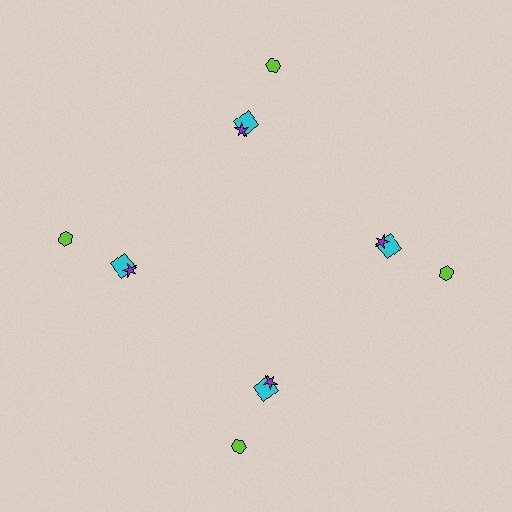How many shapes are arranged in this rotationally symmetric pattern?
There are 12 shapes, arranged in 4 groups of 3.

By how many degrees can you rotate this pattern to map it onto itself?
The pattern maps onto itself every 90 degrees of rotation.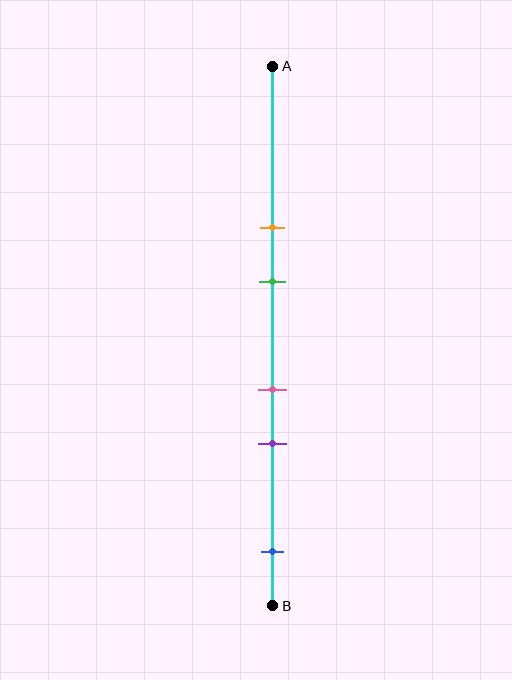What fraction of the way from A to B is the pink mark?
The pink mark is approximately 60% (0.6) of the way from A to B.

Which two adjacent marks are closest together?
The pink and purple marks are the closest adjacent pair.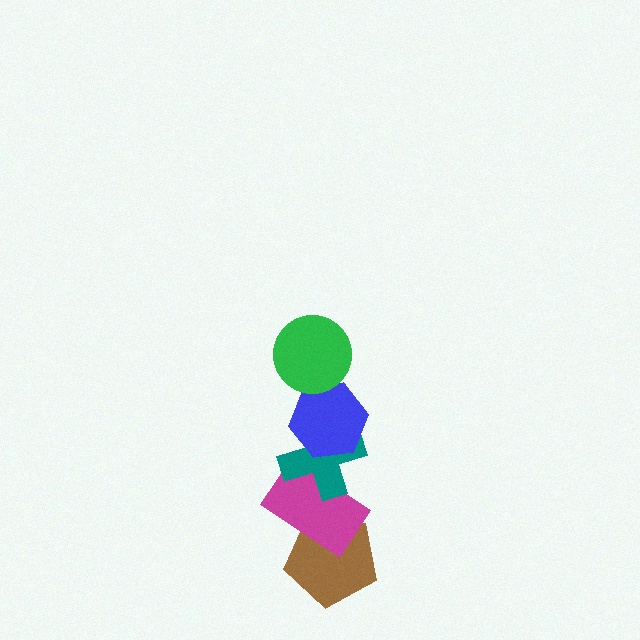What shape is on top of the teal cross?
The blue hexagon is on top of the teal cross.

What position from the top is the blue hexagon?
The blue hexagon is 2nd from the top.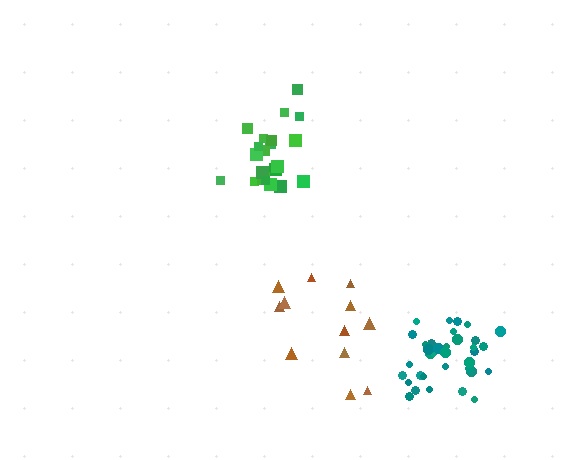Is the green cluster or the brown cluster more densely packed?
Green.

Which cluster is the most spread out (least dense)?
Brown.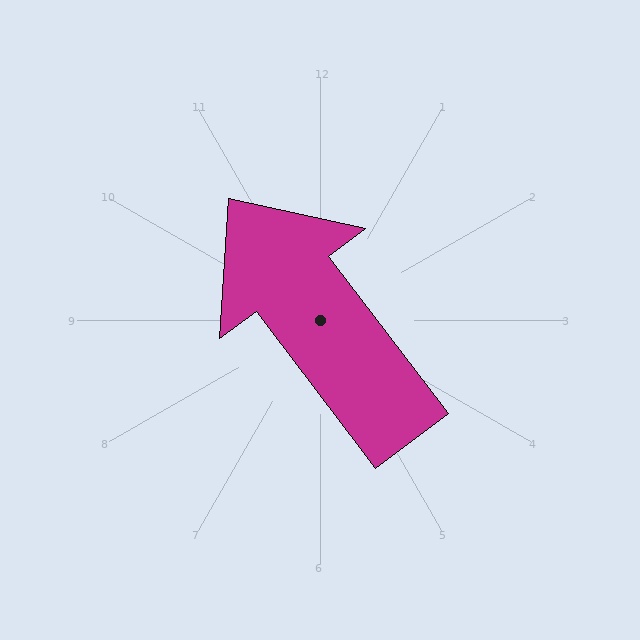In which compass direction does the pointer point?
Northwest.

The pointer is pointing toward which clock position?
Roughly 11 o'clock.